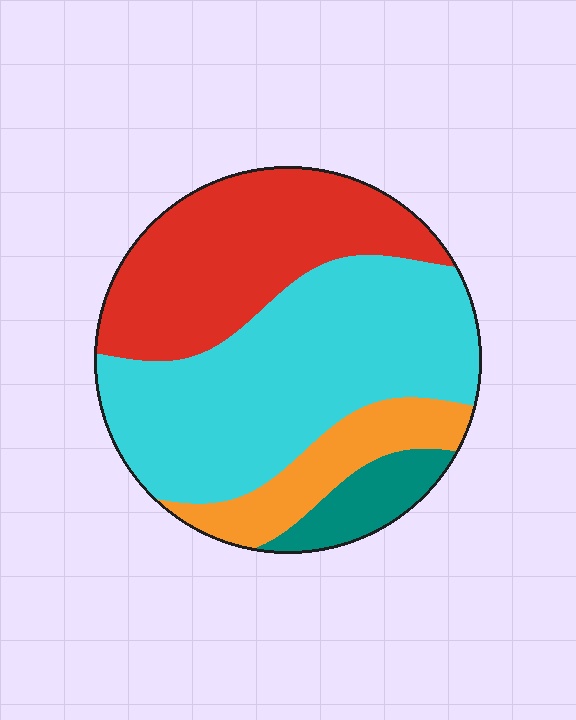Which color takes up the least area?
Teal, at roughly 10%.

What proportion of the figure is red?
Red takes up about one third (1/3) of the figure.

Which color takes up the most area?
Cyan, at roughly 45%.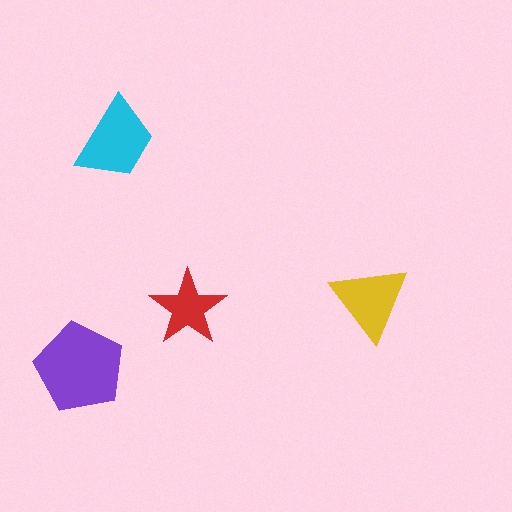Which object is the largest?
The purple pentagon.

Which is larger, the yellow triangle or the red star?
The yellow triangle.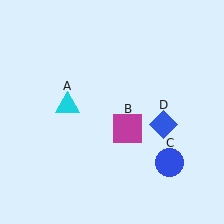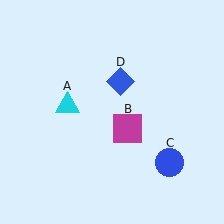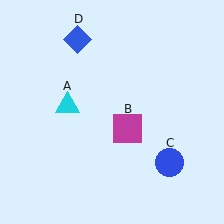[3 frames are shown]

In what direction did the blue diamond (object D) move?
The blue diamond (object D) moved up and to the left.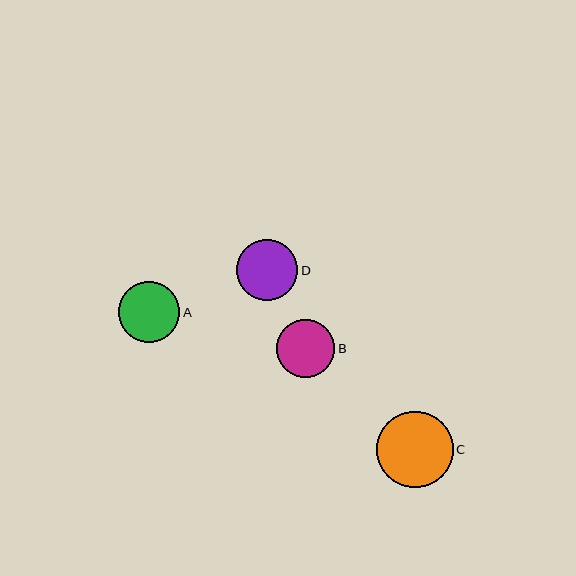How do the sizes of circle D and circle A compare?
Circle D and circle A are approximately the same size.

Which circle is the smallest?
Circle B is the smallest with a size of approximately 58 pixels.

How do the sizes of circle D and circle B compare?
Circle D and circle B are approximately the same size.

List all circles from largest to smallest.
From largest to smallest: C, D, A, B.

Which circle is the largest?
Circle C is the largest with a size of approximately 76 pixels.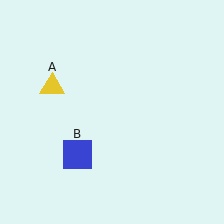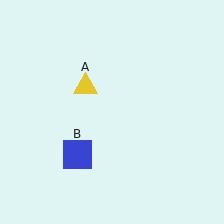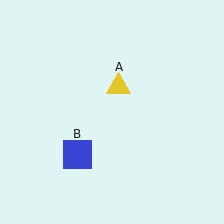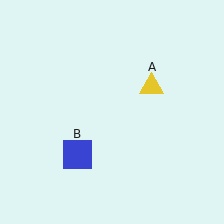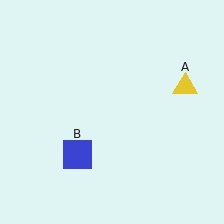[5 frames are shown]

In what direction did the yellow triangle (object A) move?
The yellow triangle (object A) moved right.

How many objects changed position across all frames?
1 object changed position: yellow triangle (object A).